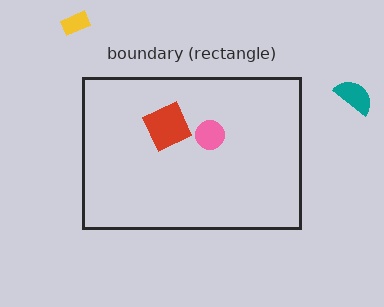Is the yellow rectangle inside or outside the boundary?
Outside.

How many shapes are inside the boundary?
2 inside, 2 outside.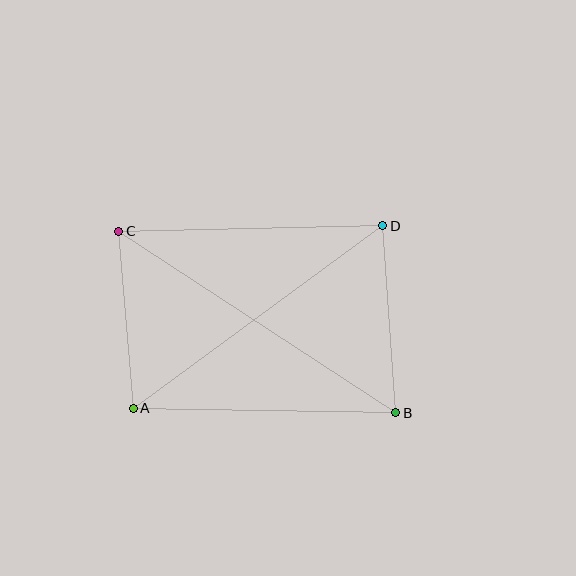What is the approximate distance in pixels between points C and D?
The distance between C and D is approximately 264 pixels.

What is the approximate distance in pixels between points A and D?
The distance between A and D is approximately 309 pixels.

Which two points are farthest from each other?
Points B and C are farthest from each other.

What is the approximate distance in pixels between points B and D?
The distance between B and D is approximately 188 pixels.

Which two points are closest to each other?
Points A and C are closest to each other.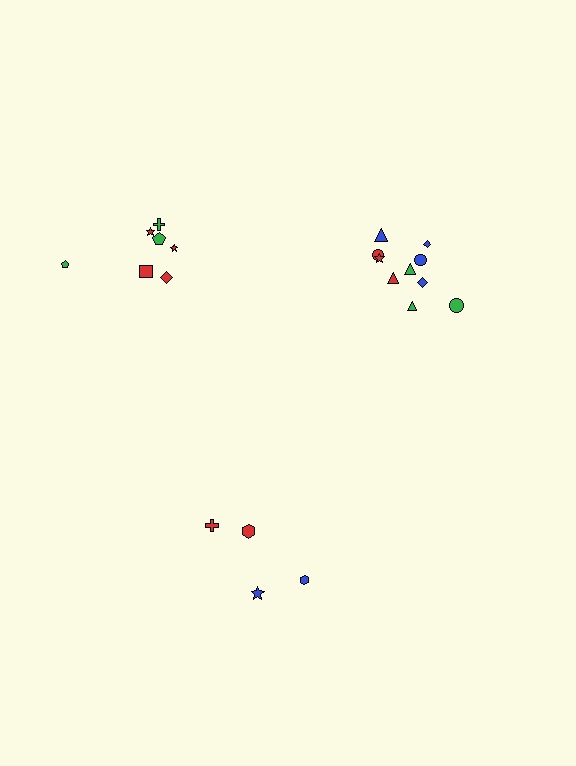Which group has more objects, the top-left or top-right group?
The top-right group.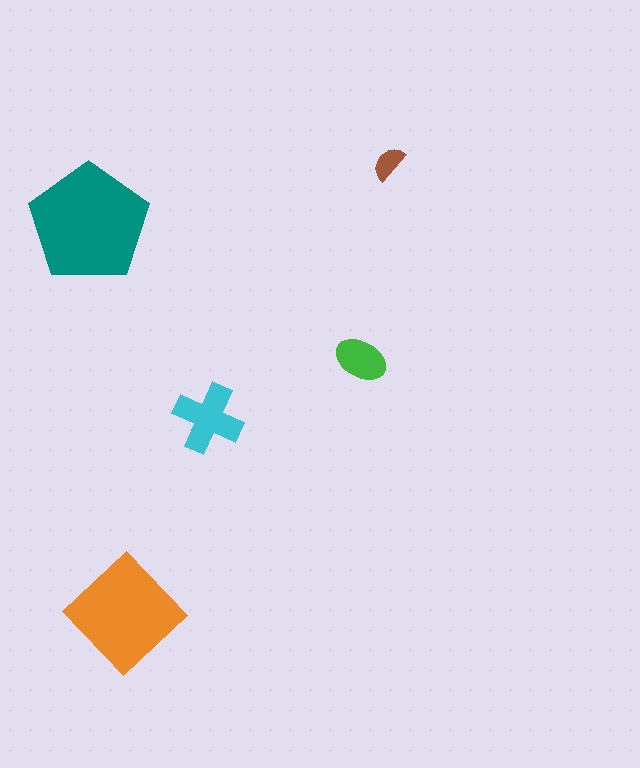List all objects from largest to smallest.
The teal pentagon, the orange diamond, the cyan cross, the green ellipse, the brown semicircle.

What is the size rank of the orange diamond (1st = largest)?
2nd.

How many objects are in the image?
There are 5 objects in the image.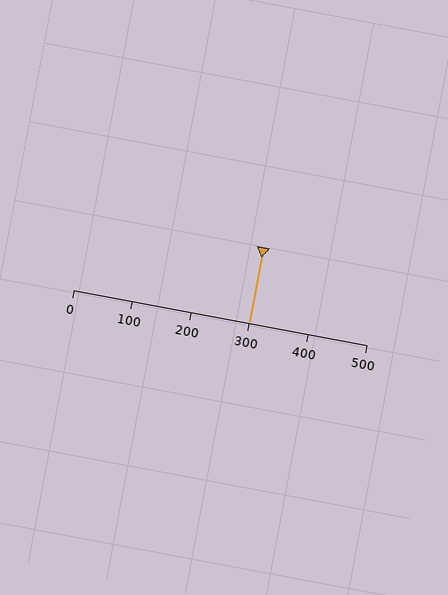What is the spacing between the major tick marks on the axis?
The major ticks are spaced 100 apart.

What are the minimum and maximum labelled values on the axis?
The axis runs from 0 to 500.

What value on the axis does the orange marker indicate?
The marker indicates approximately 300.